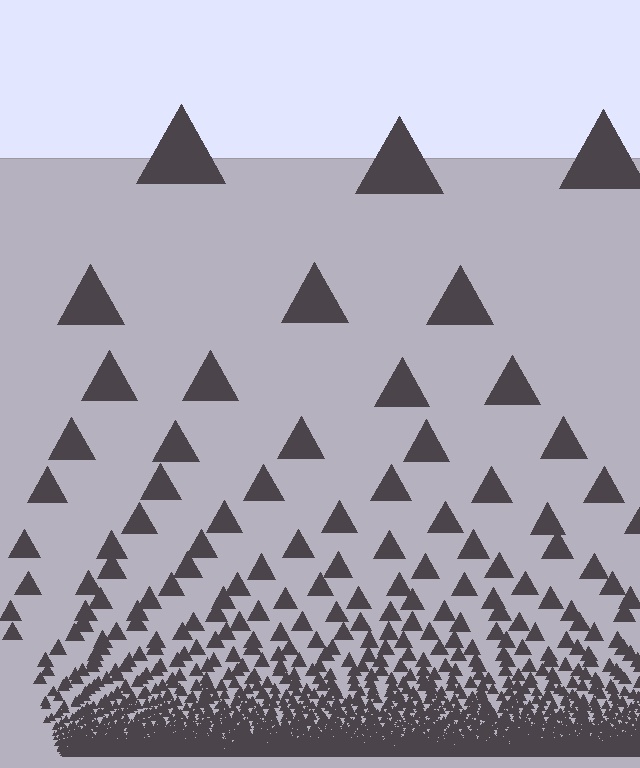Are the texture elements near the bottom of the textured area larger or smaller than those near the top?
Smaller. The gradient is inverted — elements near the bottom are smaller and denser.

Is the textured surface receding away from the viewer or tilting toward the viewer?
The surface appears to tilt toward the viewer. Texture elements get larger and sparser toward the top.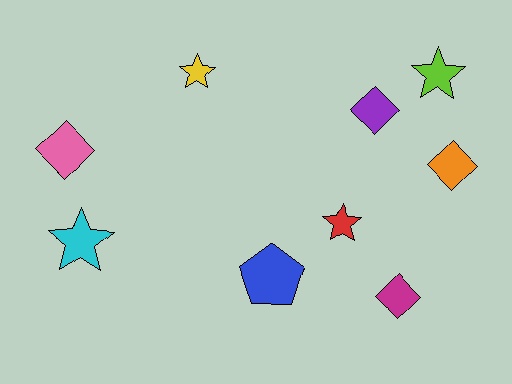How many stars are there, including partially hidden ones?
There are 4 stars.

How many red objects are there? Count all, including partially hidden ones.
There is 1 red object.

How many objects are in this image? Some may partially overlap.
There are 9 objects.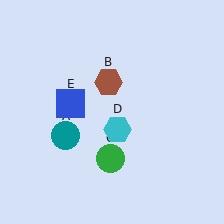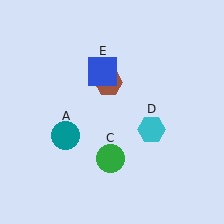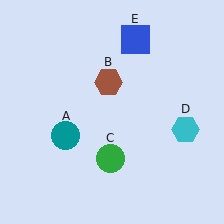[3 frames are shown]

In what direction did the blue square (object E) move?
The blue square (object E) moved up and to the right.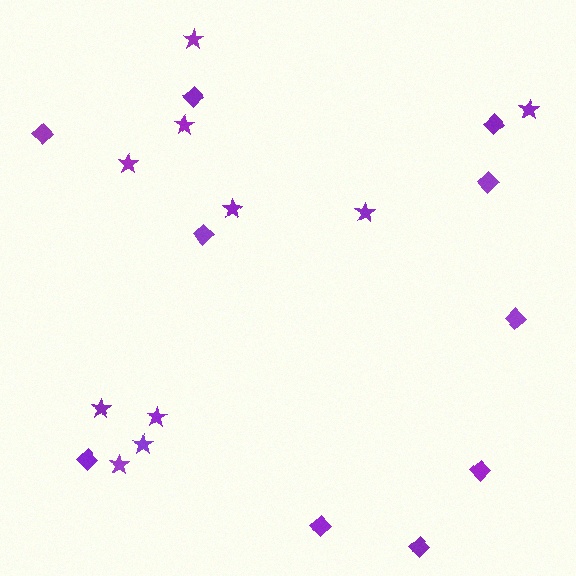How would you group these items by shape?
There are 2 groups: one group of diamonds (10) and one group of stars (10).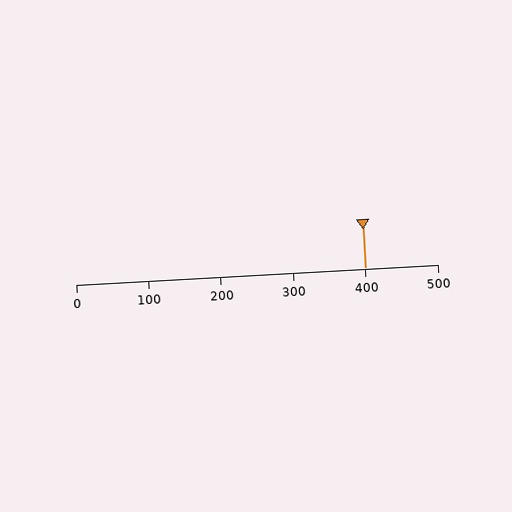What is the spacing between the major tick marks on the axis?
The major ticks are spaced 100 apart.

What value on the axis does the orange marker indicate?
The marker indicates approximately 400.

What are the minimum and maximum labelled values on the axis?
The axis runs from 0 to 500.